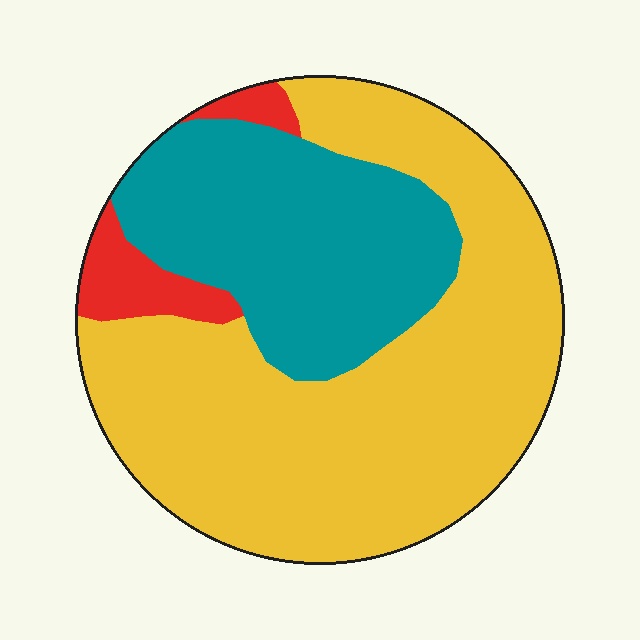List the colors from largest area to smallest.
From largest to smallest: yellow, teal, red.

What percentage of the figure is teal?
Teal takes up about one third (1/3) of the figure.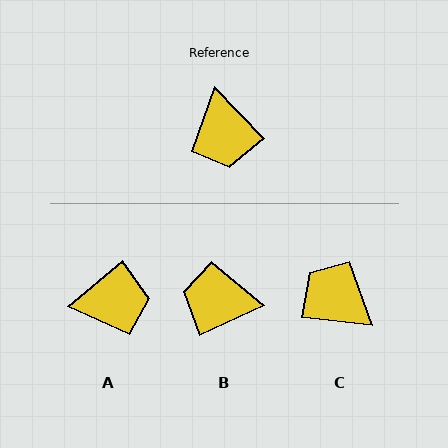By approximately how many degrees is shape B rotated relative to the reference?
Approximately 110 degrees clockwise.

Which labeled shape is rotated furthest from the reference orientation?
C, about 140 degrees away.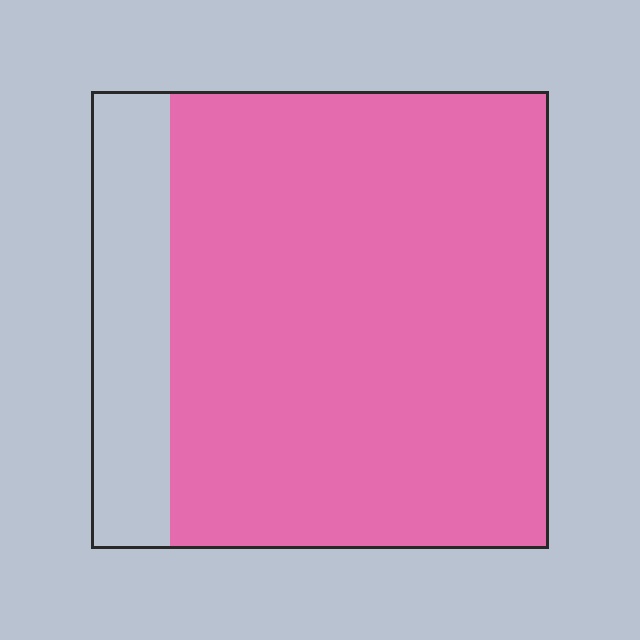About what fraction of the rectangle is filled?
About five sixths (5/6).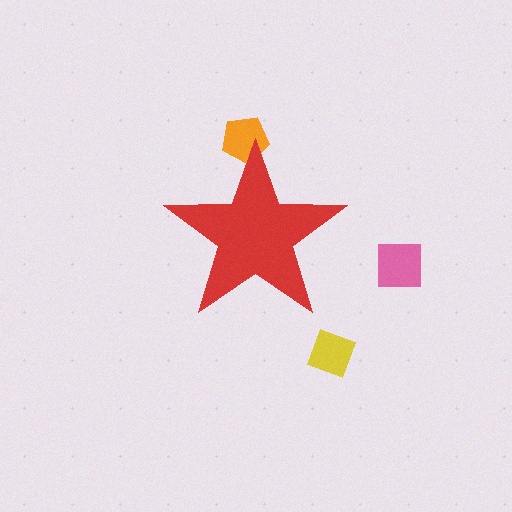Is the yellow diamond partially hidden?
No, the yellow diamond is fully visible.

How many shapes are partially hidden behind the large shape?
1 shape is partially hidden.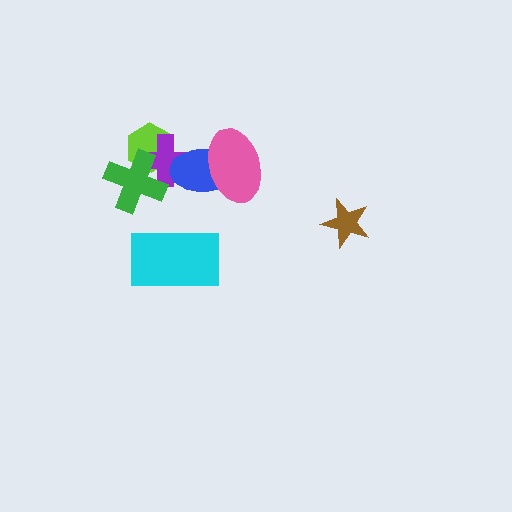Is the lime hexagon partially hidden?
Yes, it is partially covered by another shape.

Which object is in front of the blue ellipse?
The pink ellipse is in front of the blue ellipse.